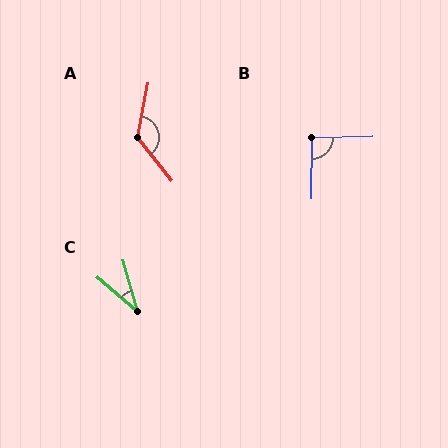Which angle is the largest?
A, at approximately 131 degrees.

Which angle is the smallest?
C, at approximately 34 degrees.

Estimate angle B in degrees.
Approximately 91 degrees.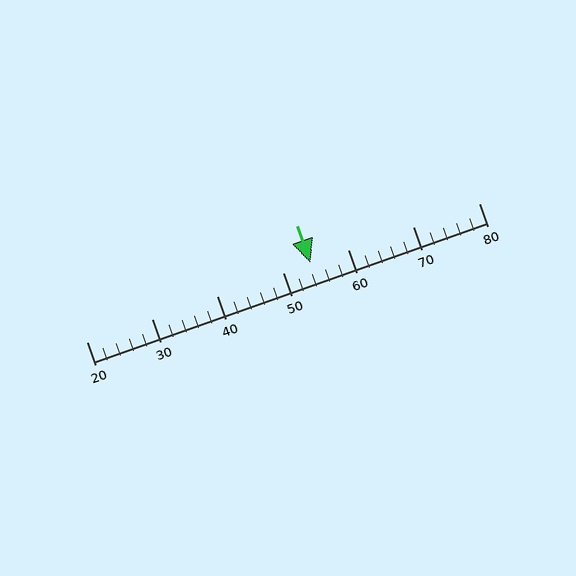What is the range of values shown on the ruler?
The ruler shows values from 20 to 80.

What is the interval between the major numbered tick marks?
The major tick marks are spaced 10 units apart.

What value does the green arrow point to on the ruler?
The green arrow points to approximately 54.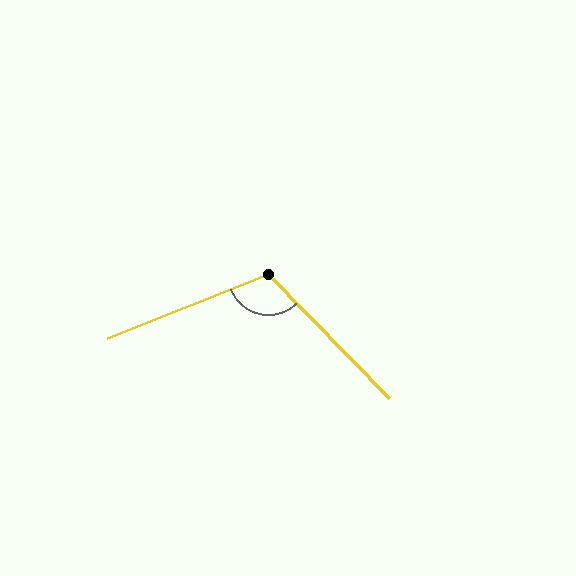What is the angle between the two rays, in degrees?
Approximately 112 degrees.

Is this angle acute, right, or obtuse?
It is obtuse.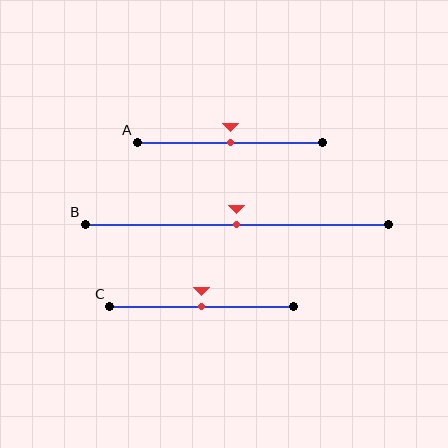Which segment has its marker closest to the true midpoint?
Segment A has its marker closest to the true midpoint.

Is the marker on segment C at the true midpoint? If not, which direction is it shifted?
Yes, the marker on segment C is at the true midpoint.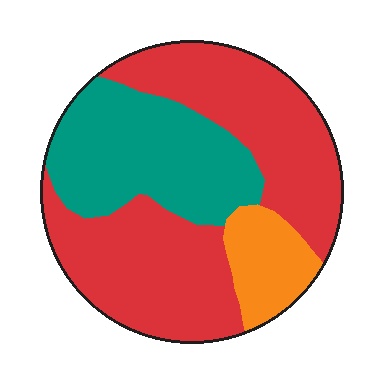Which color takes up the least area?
Orange, at roughly 10%.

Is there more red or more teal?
Red.